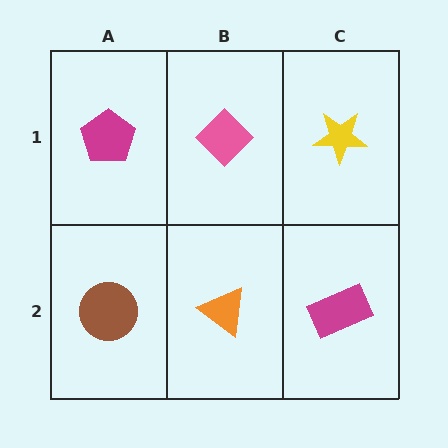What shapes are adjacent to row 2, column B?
A pink diamond (row 1, column B), a brown circle (row 2, column A), a magenta rectangle (row 2, column C).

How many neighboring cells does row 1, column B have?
3.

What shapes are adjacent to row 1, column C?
A magenta rectangle (row 2, column C), a pink diamond (row 1, column B).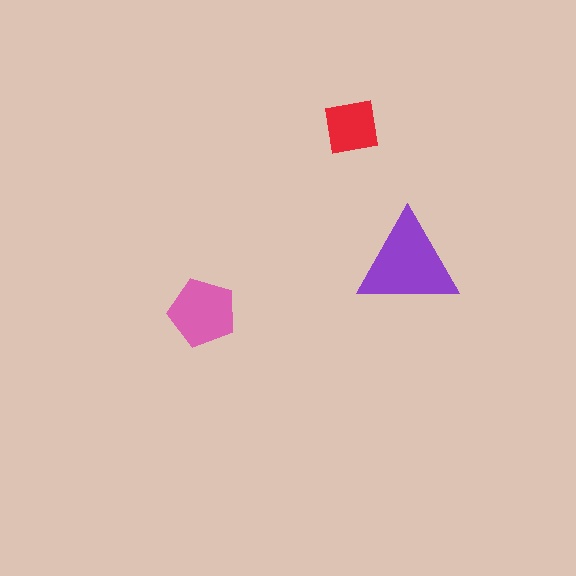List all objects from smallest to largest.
The red square, the pink pentagon, the purple triangle.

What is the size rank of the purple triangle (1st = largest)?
1st.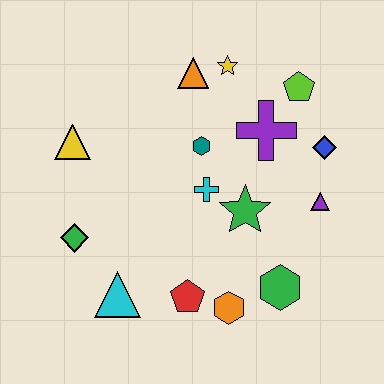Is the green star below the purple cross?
Yes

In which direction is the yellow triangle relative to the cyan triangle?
The yellow triangle is above the cyan triangle.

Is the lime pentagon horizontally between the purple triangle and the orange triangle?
Yes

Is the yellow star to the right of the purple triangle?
No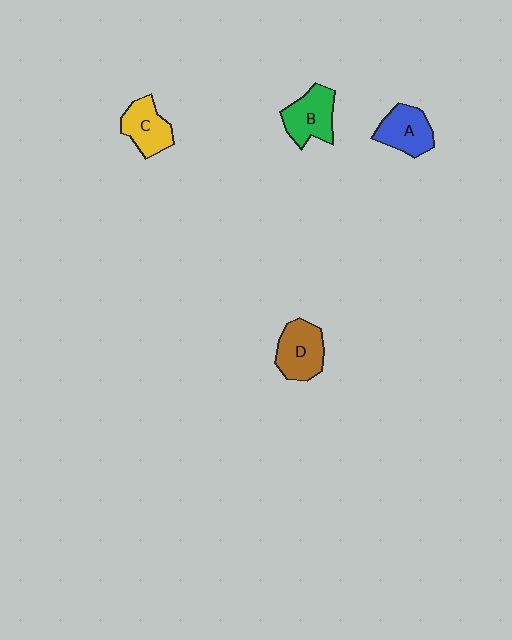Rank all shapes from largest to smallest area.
From largest to smallest: D (brown), B (green), A (blue), C (yellow).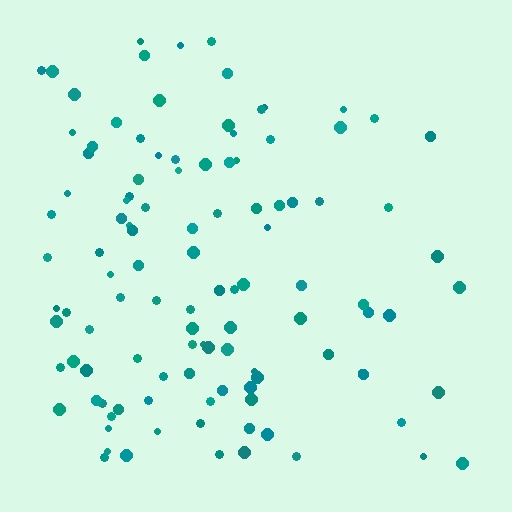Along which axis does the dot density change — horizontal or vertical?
Horizontal.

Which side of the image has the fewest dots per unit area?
The right.